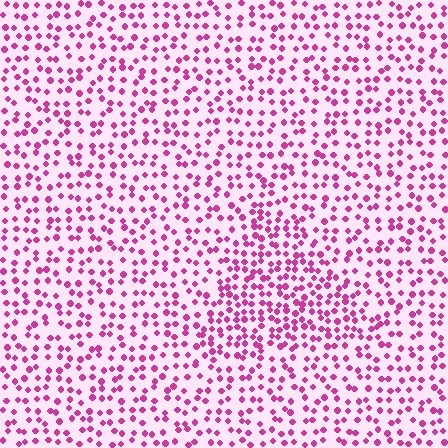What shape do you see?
I see a triangle.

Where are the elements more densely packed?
The elements are more densely packed inside the triangle boundary.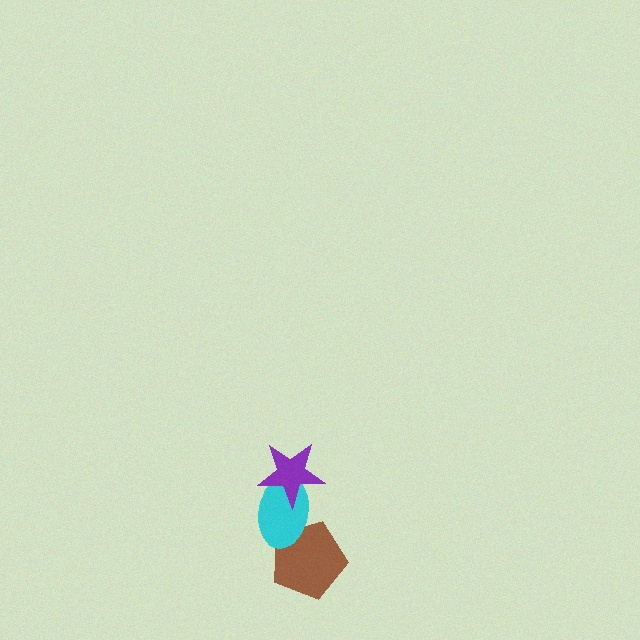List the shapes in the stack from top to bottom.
From top to bottom: the purple star, the cyan ellipse, the brown pentagon.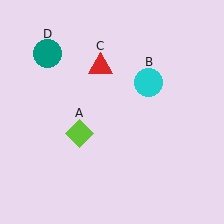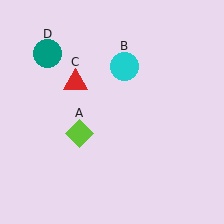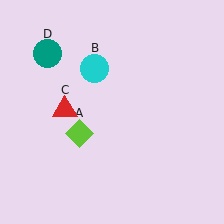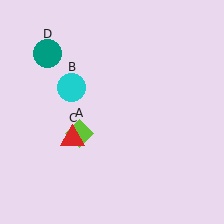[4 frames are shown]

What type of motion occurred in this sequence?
The cyan circle (object B), red triangle (object C) rotated counterclockwise around the center of the scene.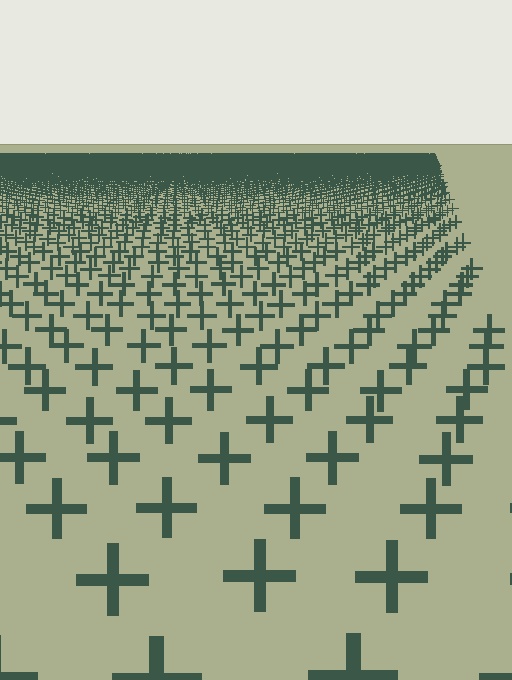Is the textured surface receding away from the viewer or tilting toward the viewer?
The surface is receding away from the viewer. Texture elements get smaller and denser toward the top.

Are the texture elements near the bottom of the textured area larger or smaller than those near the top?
Larger. Near the bottom, elements are closer to the viewer and appear at a bigger on-screen size.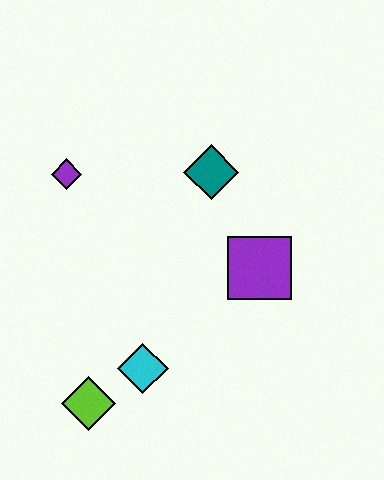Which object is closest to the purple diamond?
The teal diamond is closest to the purple diamond.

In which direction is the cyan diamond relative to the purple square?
The cyan diamond is to the left of the purple square.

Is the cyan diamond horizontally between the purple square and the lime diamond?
Yes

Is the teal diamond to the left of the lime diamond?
No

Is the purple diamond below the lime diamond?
No